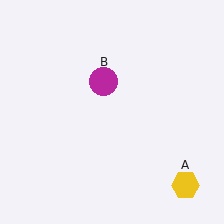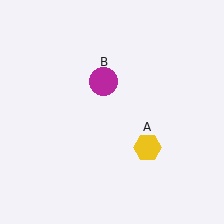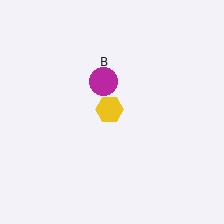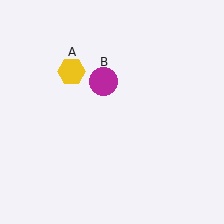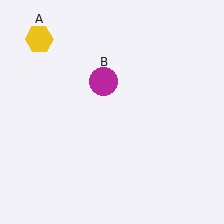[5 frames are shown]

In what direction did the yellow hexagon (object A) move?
The yellow hexagon (object A) moved up and to the left.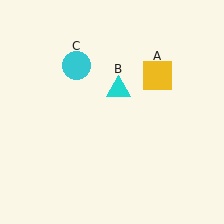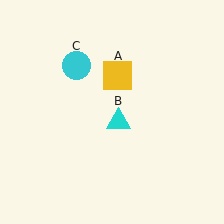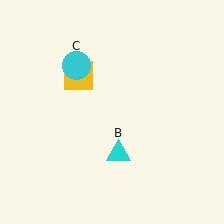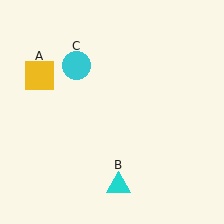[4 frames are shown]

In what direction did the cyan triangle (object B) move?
The cyan triangle (object B) moved down.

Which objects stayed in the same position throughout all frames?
Cyan circle (object C) remained stationary.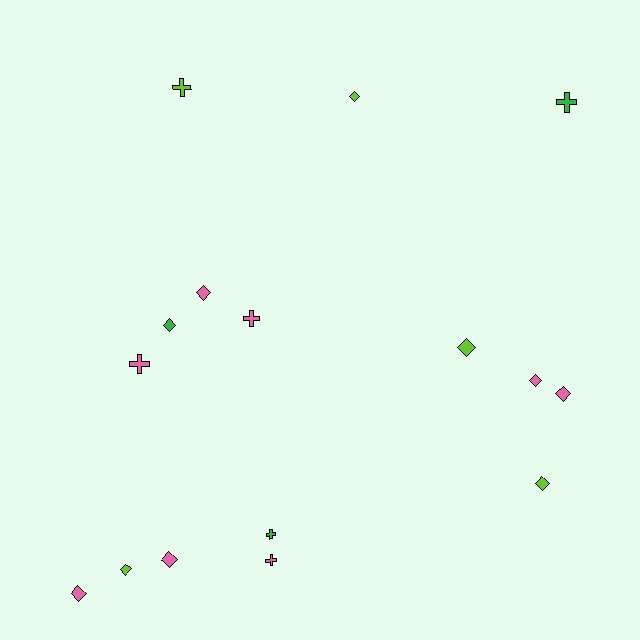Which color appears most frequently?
Pink, with 8 objects.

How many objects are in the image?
There are 16 objects.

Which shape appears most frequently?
Diamond, with 10 objects.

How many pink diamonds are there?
There are 5 pink diamonds.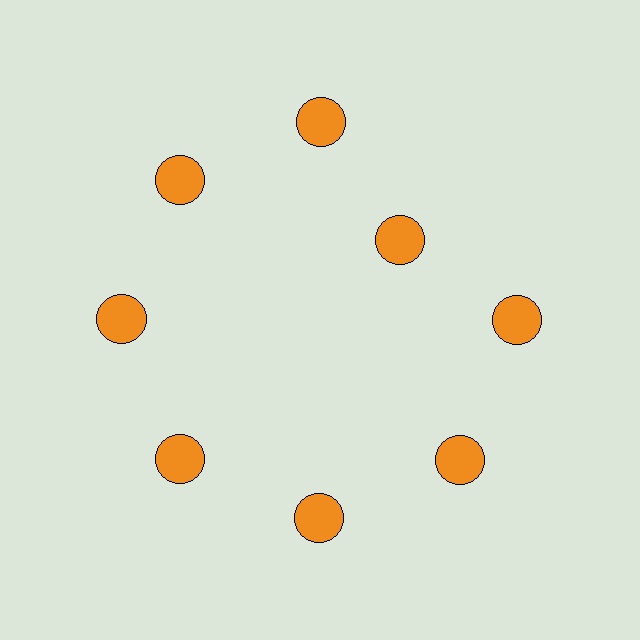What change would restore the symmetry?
The symmetry would be restored by moving it outward, back onto the ring so that all 8 circles sit at equal angles and equal distance from the center.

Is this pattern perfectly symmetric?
No. The 8 orange circles are arranged in a ring, but one element near the 2 o'clock position is pulled inward toward the center, breaking the 8-fold rotational symmetry.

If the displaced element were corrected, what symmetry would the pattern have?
It would have 8-fold rotational symmetry — the pattern would map onto itself every 45 degrees.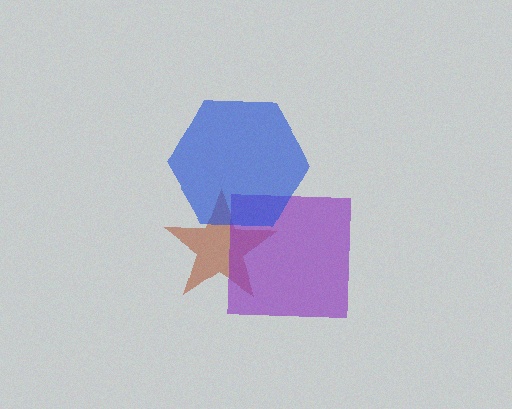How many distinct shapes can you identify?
There are 3 distinct shapes: a brown star, a purple square, a blue hexagon.